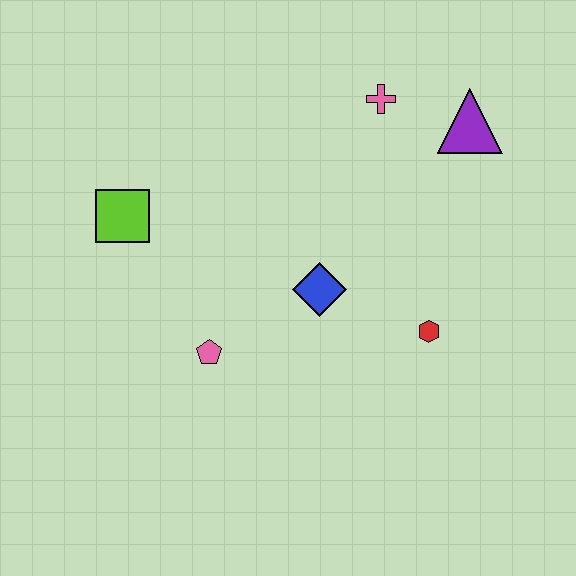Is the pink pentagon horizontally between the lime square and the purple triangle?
Yes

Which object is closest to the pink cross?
The purple triangle is closest to the pink cross.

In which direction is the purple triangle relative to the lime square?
The purple triangle is to the right of the lime square.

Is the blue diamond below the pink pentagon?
No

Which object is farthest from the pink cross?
The pink pentagon is farthest from the pink cross.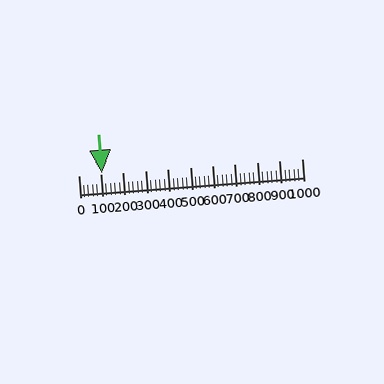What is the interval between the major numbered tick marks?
The major tick marks are spaced 100 units apart.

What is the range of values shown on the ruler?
The ruler shows values from 0 to 1000.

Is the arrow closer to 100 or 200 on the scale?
The arrow is closer to 100.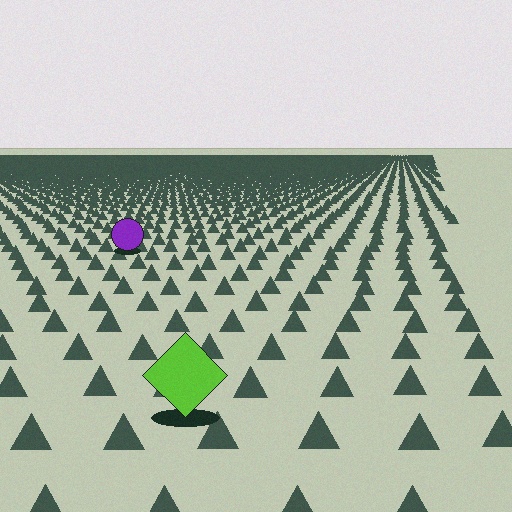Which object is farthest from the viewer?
The purple circle is farthest from the viewer. It appears smaller and the ground texture around it is denser.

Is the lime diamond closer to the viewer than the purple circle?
Yes. The lime diamond is closer — you can tell from the texture gradient: the ground texture is coarser near it.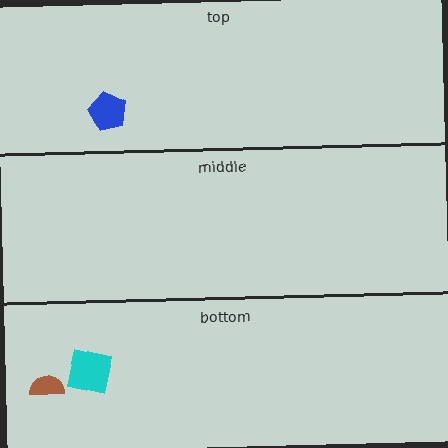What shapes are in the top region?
The blue pentagon.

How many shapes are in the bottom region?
2.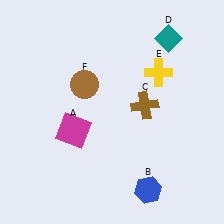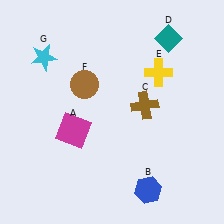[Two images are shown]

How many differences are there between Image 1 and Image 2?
There is 1 difference between the two images.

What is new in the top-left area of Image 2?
A cyan star (G) was added in the top-left area of Image 2.